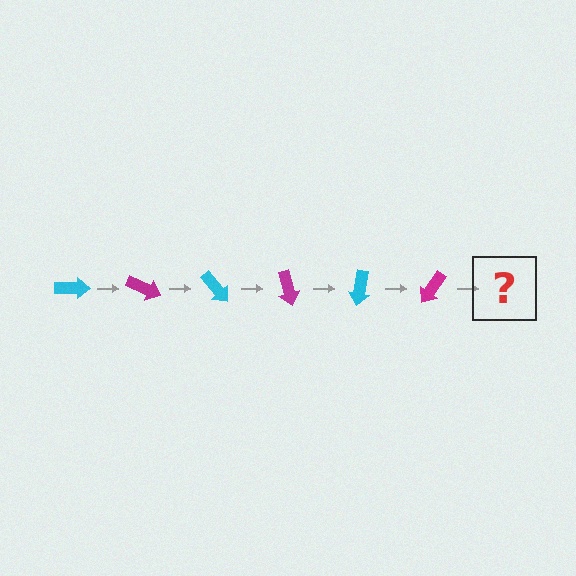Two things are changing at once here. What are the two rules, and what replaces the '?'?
The two rules are that it rotates 25 degrees each step and the color cycles through cyan and magenta. The '?' should be a cyan arrow, rotated 150 degrees from the start.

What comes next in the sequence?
The next element should be a cyan arrow, rotated 150 degrees from the start.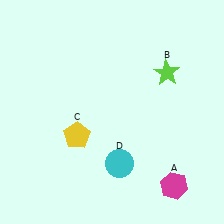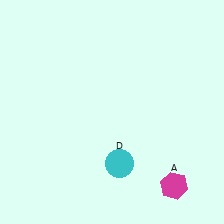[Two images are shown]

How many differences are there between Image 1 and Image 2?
There are 2 differences between the two images.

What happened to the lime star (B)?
The lime star (B) was removed in Image 2. It was in the top-right area of Image 1.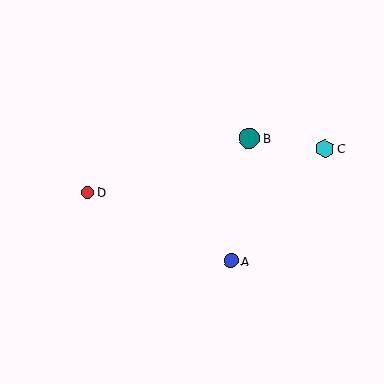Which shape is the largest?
The teal circle (labeled B) is the largest.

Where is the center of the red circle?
The center of the red circle is at (87, 192).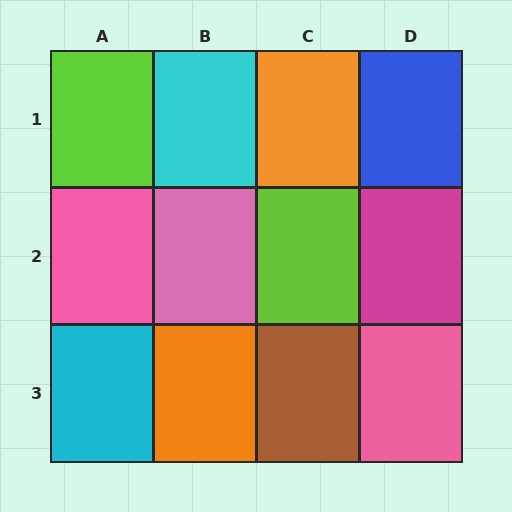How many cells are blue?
1 cell is blue.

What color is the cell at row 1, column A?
Lime.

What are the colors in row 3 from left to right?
Cyan, orange, brown, pink.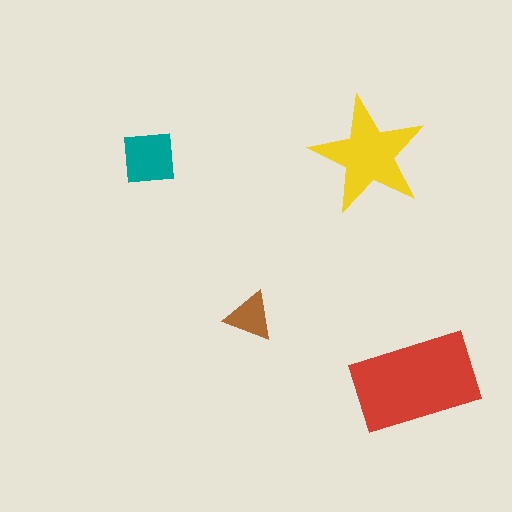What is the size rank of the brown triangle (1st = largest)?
4th.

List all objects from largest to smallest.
The red rectangle, the yellow star, the teal square, the brown triangle.